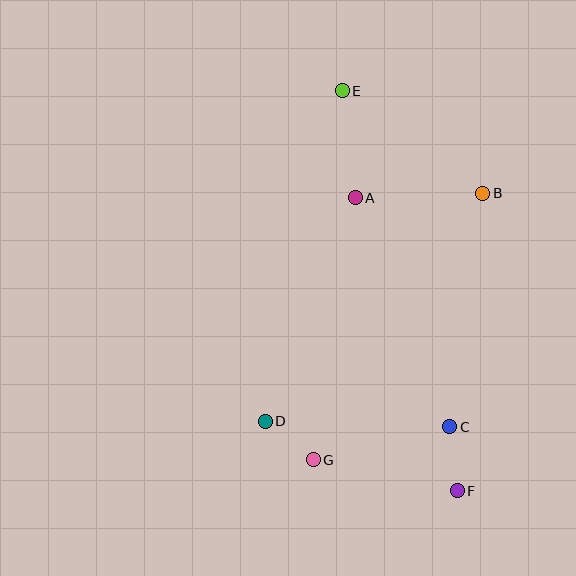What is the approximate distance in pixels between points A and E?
The distance between A and E is approximately 108 pixels.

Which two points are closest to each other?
Points D and G are closest to each other.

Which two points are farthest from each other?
Points E and F are farthest from each other.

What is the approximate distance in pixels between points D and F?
The distance between D and F is approximately 204 pixels.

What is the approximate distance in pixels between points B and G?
The distance between B and G is approximately 316 pixels.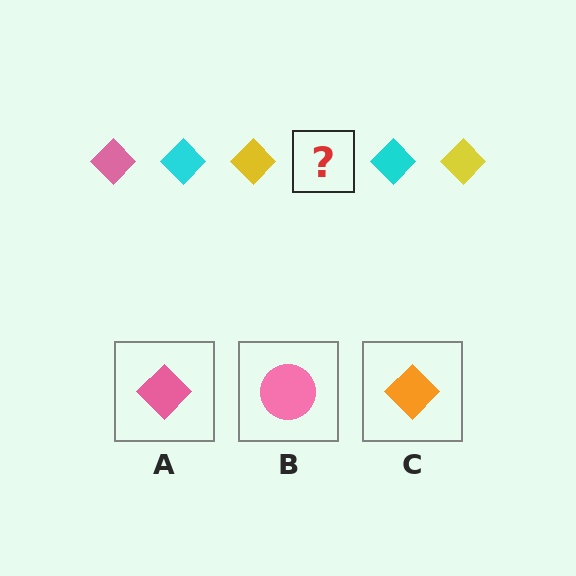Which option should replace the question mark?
Option A.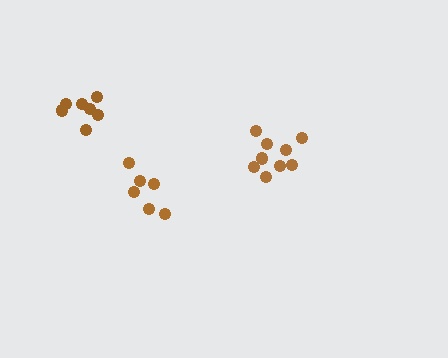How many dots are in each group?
Group 1: 9 dots, Group 2: 7 dots, Group 3: 6 dots (22 total).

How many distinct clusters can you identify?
There are 3 distinct clusters.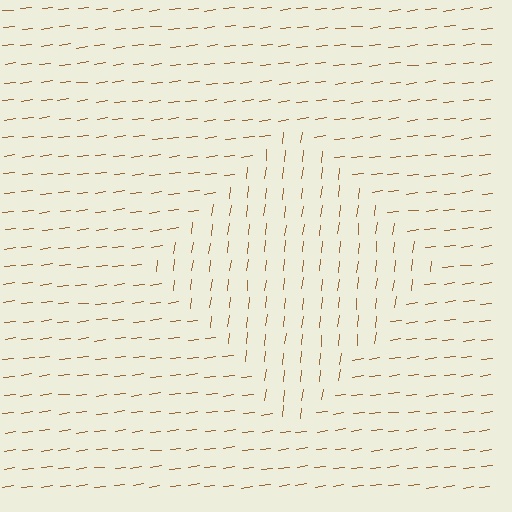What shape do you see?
I see a diamond.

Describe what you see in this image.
The image is filled with small brown line segments. A diamond region in the image has lines oriented differently from the surrounding lines, creating a visible texture boundary.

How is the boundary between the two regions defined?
The boundary is defined purely by a change in line orientation (approximately 76 degrees difference). All lines are the same color and thickness.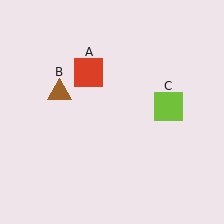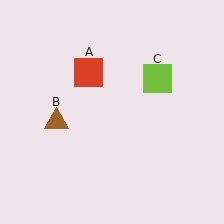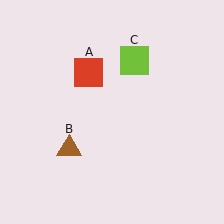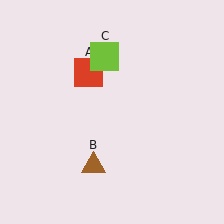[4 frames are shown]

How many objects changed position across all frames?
2 objects changed position: brown triangle (object B), lime square (object C).